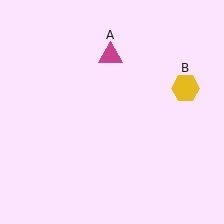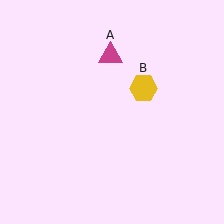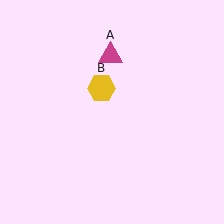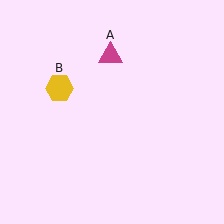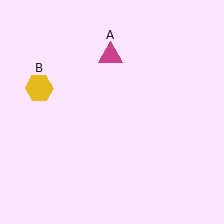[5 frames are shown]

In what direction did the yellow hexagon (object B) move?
The yellow hexagon (object B) moved left.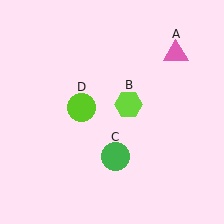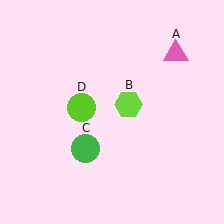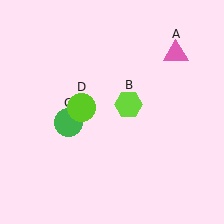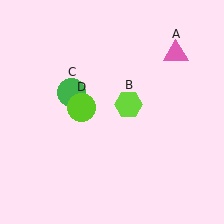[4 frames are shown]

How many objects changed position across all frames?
1 object changed position: green circle (object C).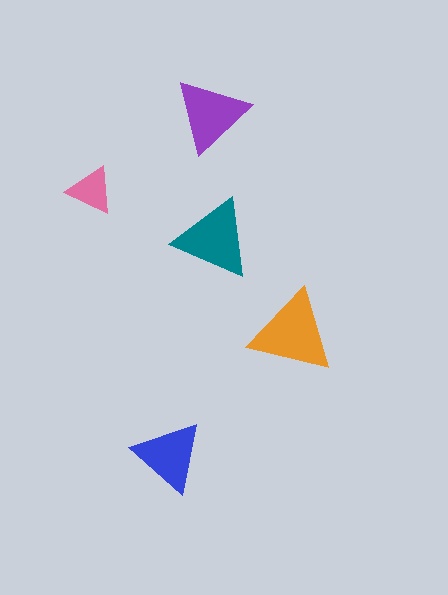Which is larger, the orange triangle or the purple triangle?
The orange one.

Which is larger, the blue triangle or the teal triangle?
The teal one.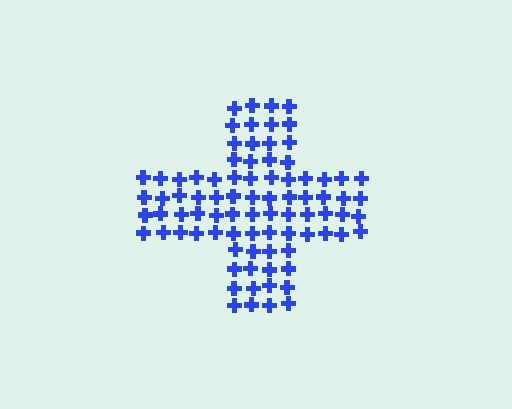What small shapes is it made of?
It is made of small crosses.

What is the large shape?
The large shape is a cross.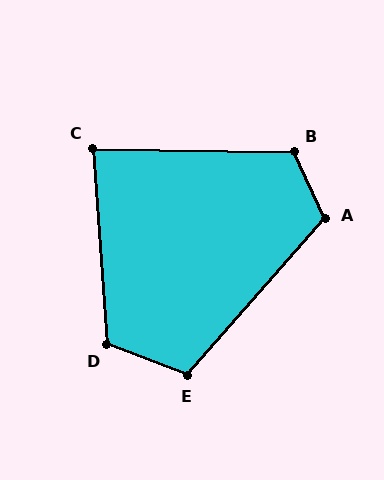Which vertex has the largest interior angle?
B, at approximately 116 degrees.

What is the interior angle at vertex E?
Approximately 111 degrees (obtuse).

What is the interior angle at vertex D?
Approximately 115 degrees (obtuse).